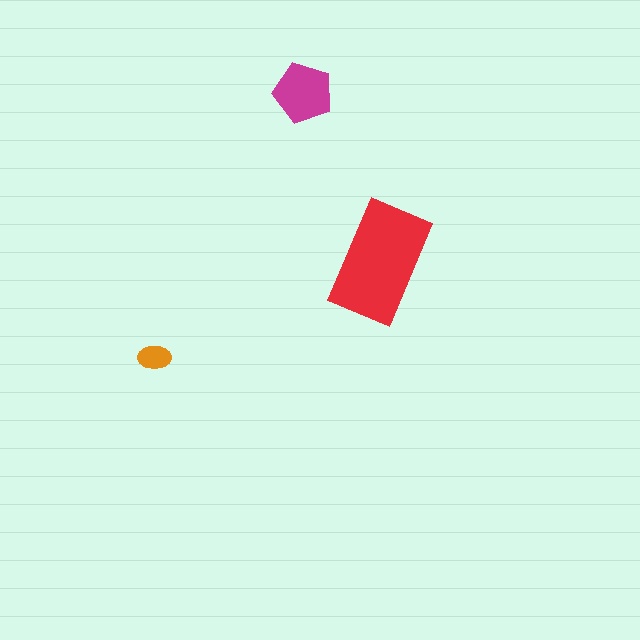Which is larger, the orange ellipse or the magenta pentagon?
The magenta pentagon.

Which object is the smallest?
The orange ellipse.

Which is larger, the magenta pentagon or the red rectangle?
The red rectangle.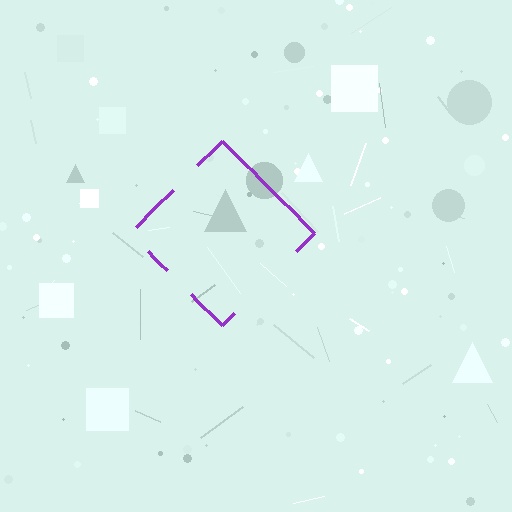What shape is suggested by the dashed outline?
The dashed outline suggests a diamond.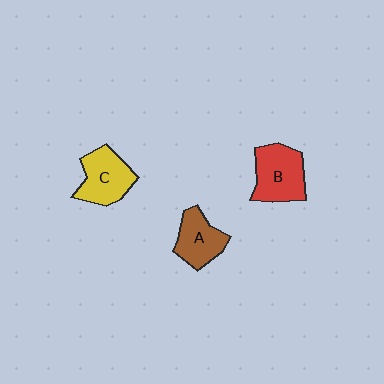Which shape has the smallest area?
Shape A (brown).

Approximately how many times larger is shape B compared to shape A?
Approximately 1.3 times.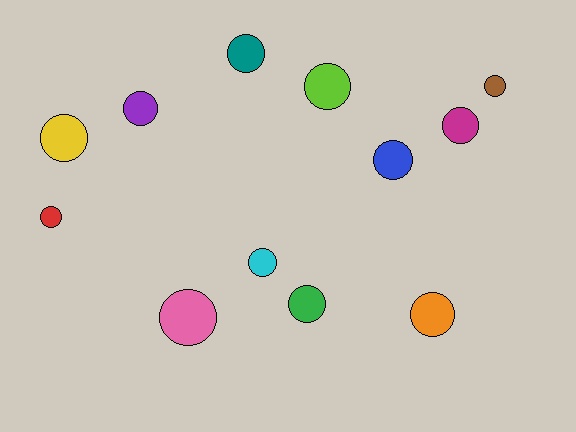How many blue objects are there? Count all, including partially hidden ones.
There is 1 blue object.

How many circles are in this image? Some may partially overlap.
There are 12 circles.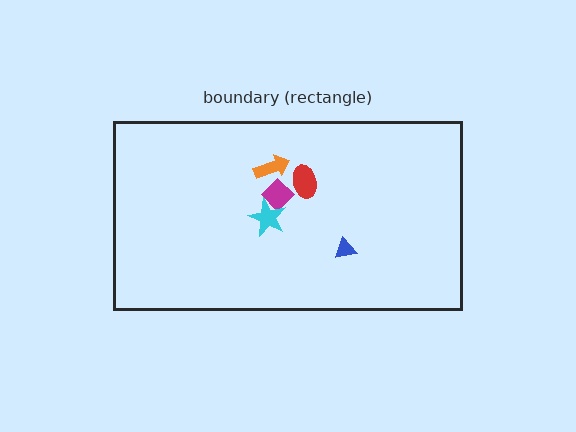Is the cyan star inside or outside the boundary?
Inside.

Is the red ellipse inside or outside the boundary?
Inside.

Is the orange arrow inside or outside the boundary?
Inside.